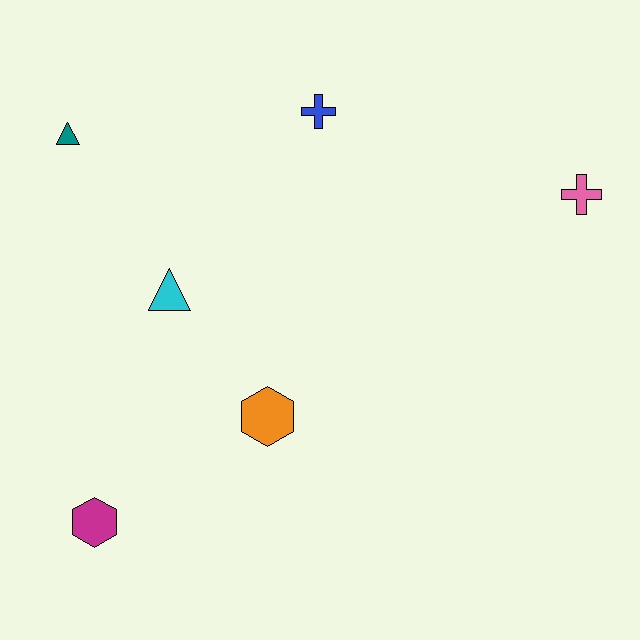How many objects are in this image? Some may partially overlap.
There are 6 objects.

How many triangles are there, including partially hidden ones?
There are 2 triangles.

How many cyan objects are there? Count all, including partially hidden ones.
There is 1 cyan object.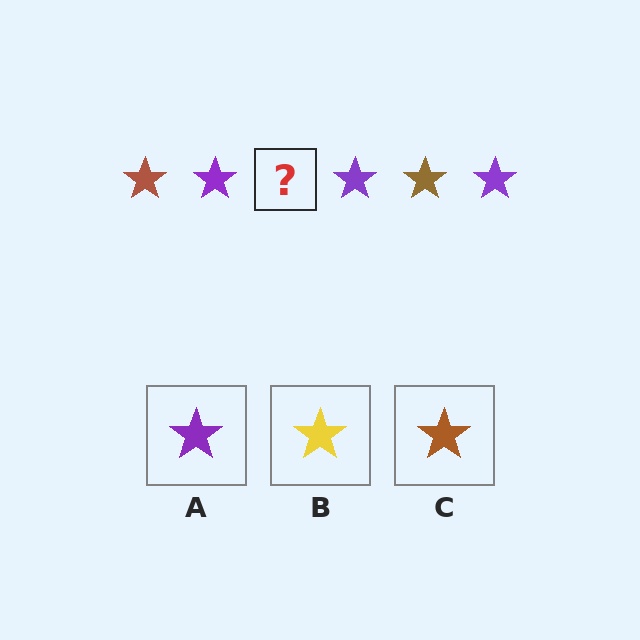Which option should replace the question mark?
Option C.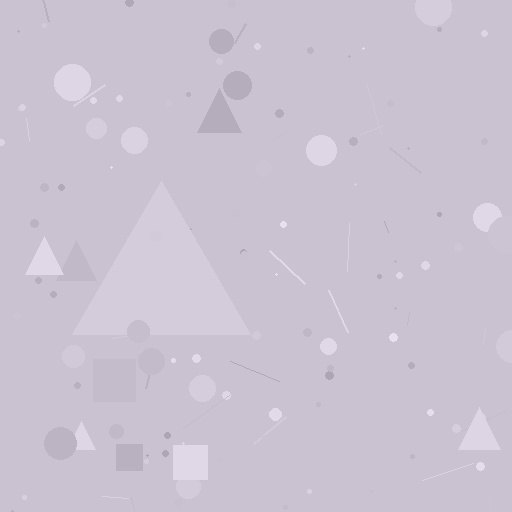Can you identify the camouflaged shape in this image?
The camouflaged shape is a triangle.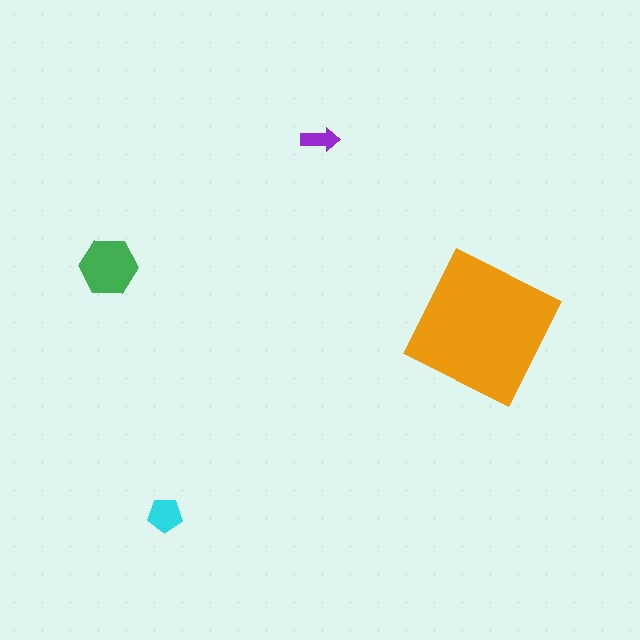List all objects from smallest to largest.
The purple arrow, the cyan pentagon, the green hexagon, the orange square.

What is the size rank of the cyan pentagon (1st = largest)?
3rd.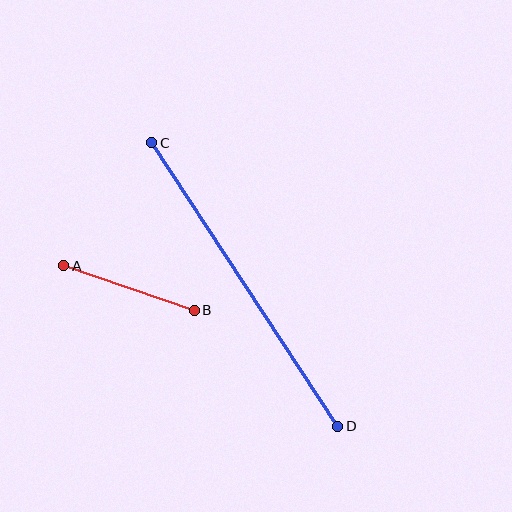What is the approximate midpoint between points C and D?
The midpoint is at approximately (245, 284) pixels.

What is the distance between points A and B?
The distance is approximately 138 pixels.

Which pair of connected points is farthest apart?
Points C and D are farthest apart.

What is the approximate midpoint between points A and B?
The midpoint is at approximately (129, 288) pixels.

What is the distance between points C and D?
The distance is approximately 339 pixels.